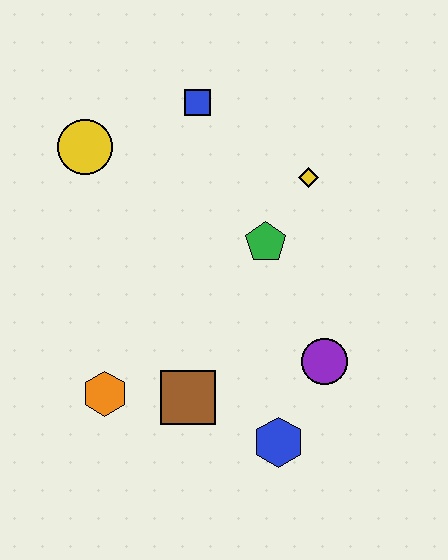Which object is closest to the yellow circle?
The blue square is closest to the yellow circle.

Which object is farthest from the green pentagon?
The orange hexagon is farthest from the green pentagon.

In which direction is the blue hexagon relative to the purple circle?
The blue hexagon is below the purple circle.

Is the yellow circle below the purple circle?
No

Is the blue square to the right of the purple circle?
No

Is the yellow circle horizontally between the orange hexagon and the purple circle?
No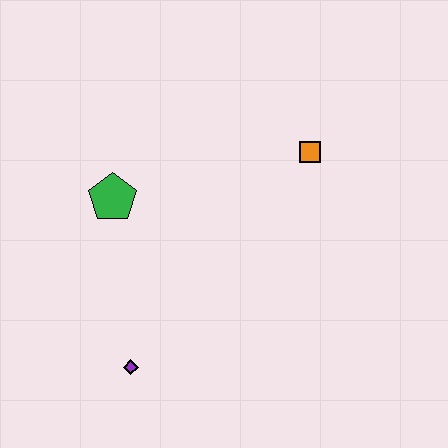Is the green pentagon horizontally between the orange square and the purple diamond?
No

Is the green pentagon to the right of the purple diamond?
No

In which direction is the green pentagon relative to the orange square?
The green pentagon is to the left of the orange square.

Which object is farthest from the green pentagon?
The orange square is farthest from the green pentagon.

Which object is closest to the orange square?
The green pentagon is closest to the orange square.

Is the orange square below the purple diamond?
No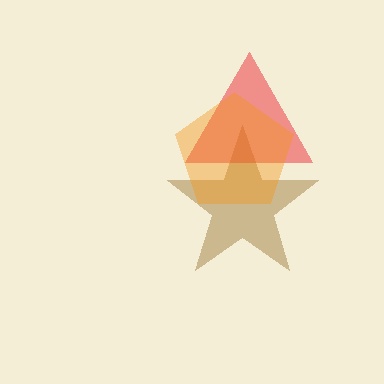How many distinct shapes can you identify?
There are 3 distinct shapes: a brown star, a red triangle, an orange pentagon.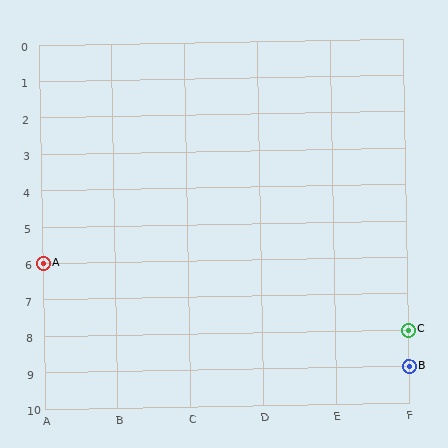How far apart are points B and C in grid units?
Points B and C are 1 row apart.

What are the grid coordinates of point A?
Point A is at grid coordinates (A, 6).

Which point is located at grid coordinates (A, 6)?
Point A is at (A, 6).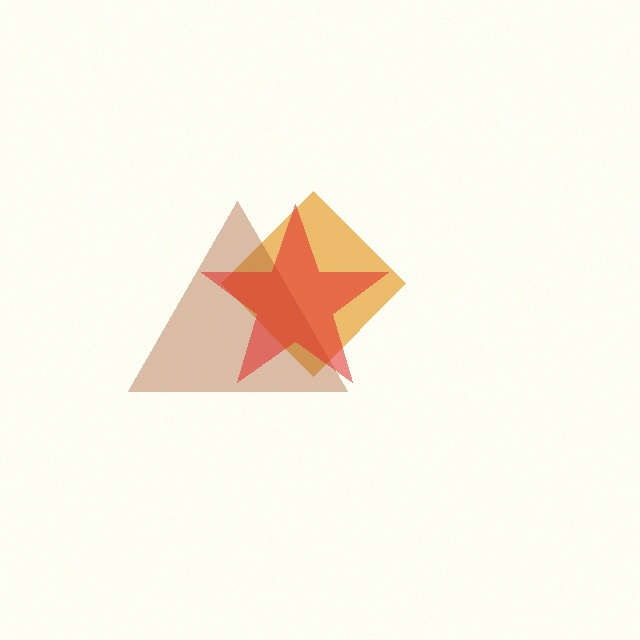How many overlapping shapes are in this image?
There are 3 overlapping shapes in the image.